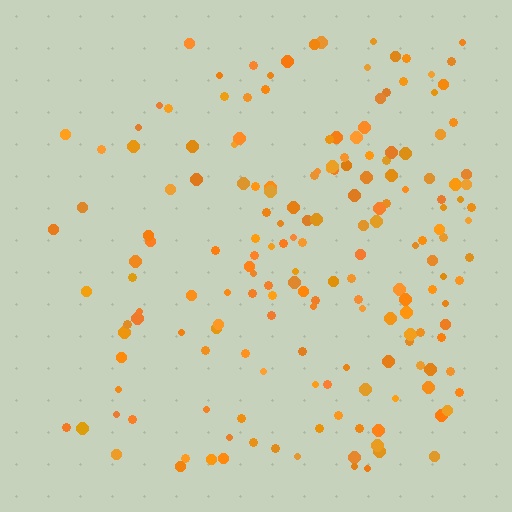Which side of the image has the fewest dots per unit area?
The left.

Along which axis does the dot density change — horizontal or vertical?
Horizontal.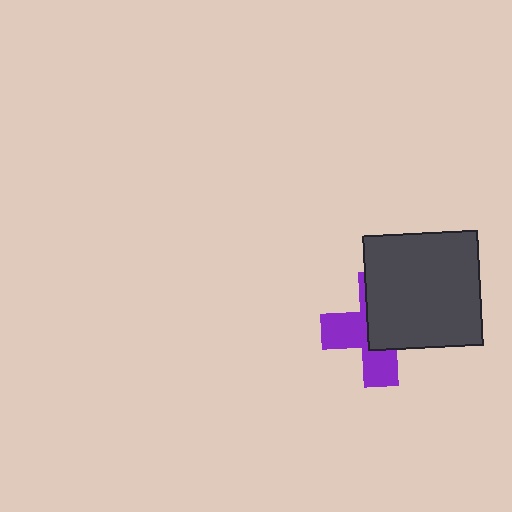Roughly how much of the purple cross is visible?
About half of it is visible (roughly 46%).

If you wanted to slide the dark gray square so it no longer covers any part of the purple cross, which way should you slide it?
Slide it toward the upper-right — that is the most direct way to separate the two shapes.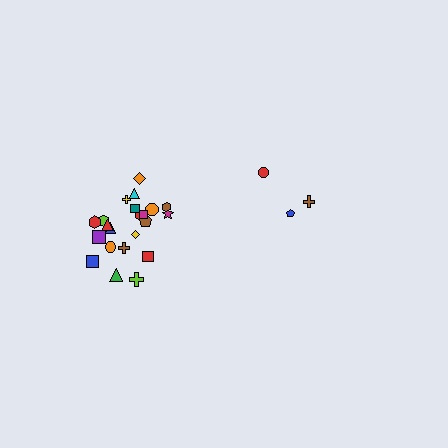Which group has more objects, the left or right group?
The left group.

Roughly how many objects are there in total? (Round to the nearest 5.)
Roughly 25 objects in total.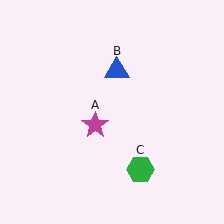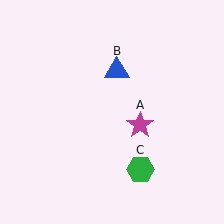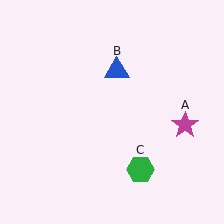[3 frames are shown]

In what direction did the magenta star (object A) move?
The magenta star (object A) moved right.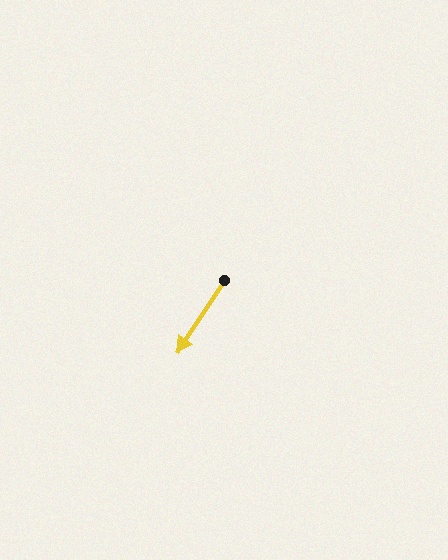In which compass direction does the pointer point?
Southwest.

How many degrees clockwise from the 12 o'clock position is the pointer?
Approximately 213 degrees.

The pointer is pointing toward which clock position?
Roughly 7 o'clock.